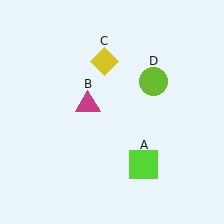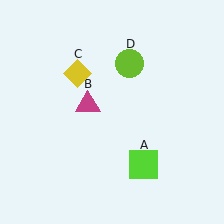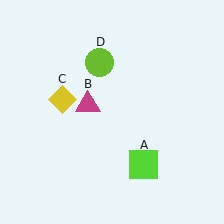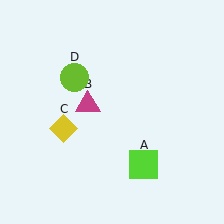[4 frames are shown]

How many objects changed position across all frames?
2 objects changed position: yellow diamond (object C), lime circle (object D).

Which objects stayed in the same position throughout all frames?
Lime square (object A) and magenta triangle (object B) remained stationary.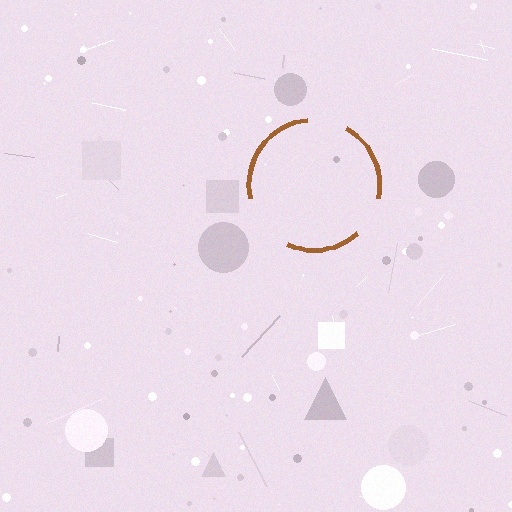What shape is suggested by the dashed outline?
The dashed outline suggests a circle.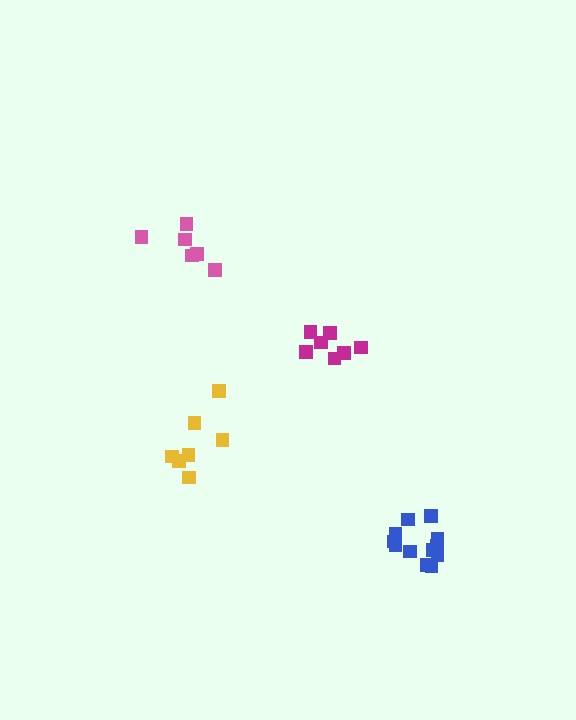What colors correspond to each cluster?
The clusters are colored: yellow, blue, magenta, pink.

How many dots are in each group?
Group 1: 7 dots, Group 2: 12 dots, Group 3: 7 dots, Group 4: 6 dots (32 total).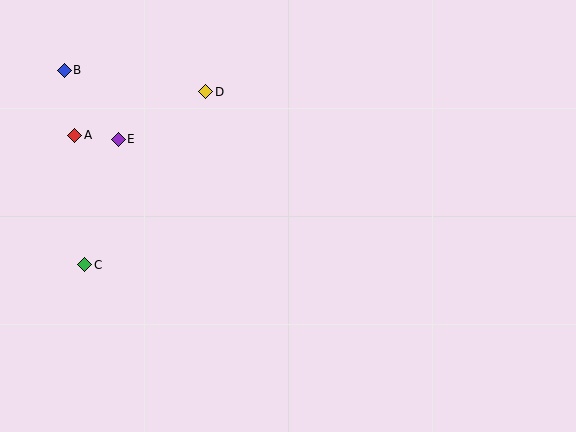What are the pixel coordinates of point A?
Point A is at (75, 135).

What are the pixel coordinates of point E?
Point E is at (118, 139).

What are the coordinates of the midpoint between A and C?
The midpoint between A and C is at (80, 200).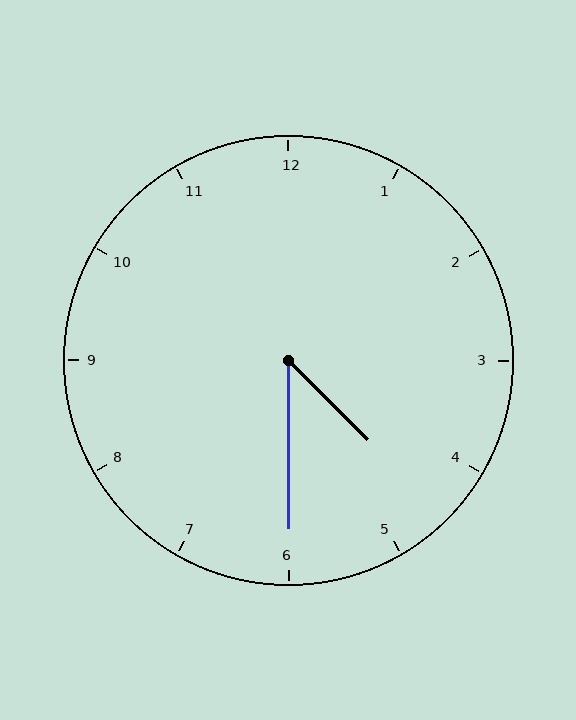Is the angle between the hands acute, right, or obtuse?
It is acute.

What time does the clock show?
4:30.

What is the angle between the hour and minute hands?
Approximately 45 degrees.